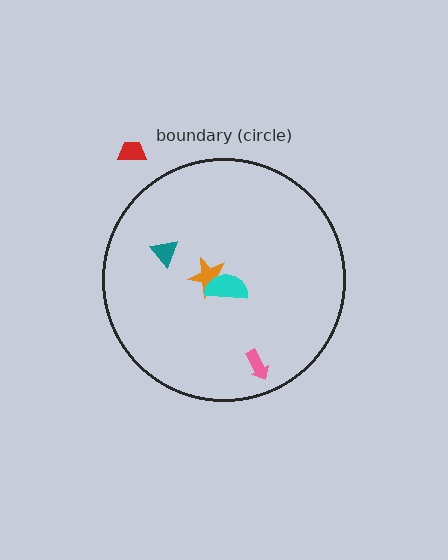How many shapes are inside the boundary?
4 inside, 1 outside.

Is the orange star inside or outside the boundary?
Inside.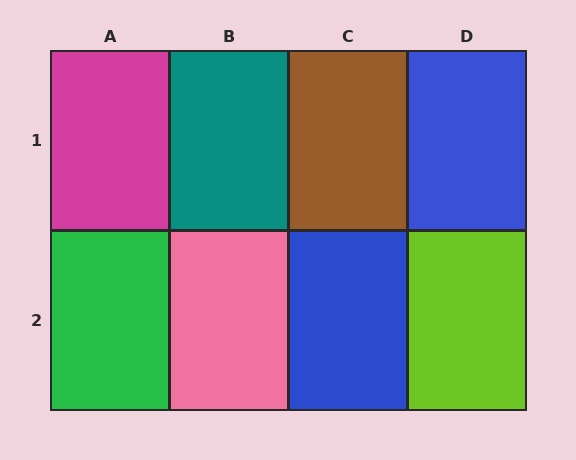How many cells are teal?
1 cell is teal.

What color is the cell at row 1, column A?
Magenta.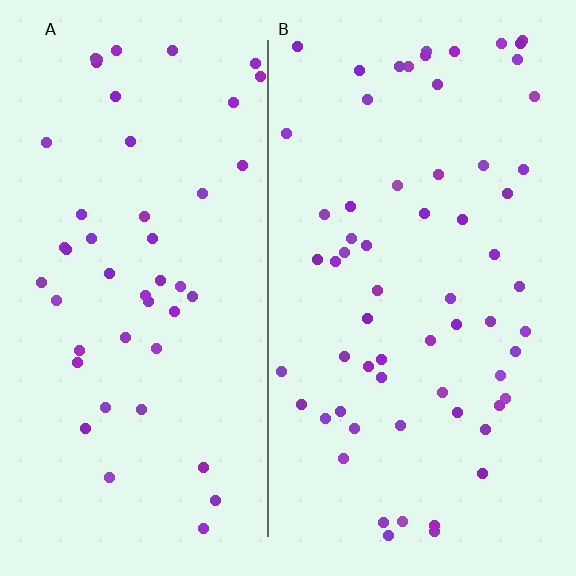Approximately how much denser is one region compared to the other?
Approximately 1.3× — region B over region A.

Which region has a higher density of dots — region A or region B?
B (the right).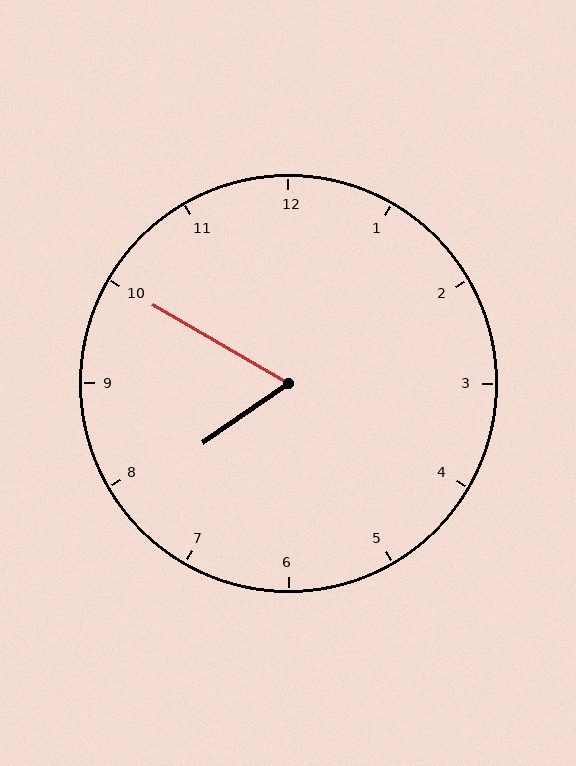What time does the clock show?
7:50.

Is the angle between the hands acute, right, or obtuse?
It is acute.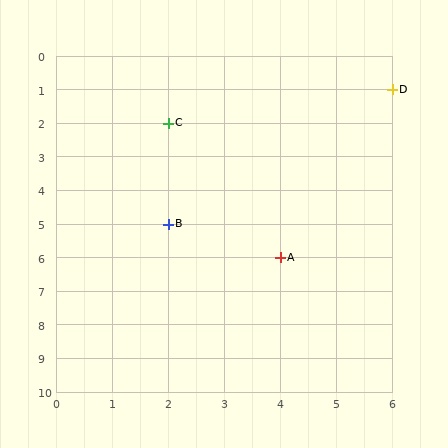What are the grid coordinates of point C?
Point C is at grid coordinates (2, 2).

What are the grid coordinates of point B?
Point B is at grid coordinates (2, 5).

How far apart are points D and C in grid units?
Points D and C are 4 columns and 1 row apart (about 4.1 grid units diagonally).